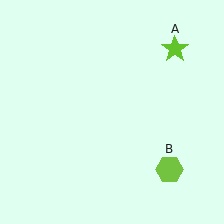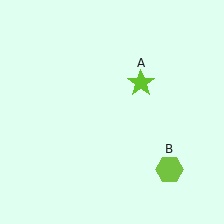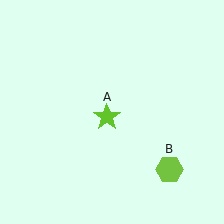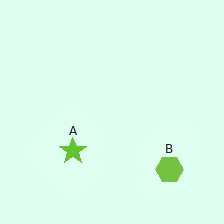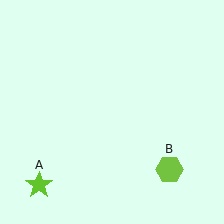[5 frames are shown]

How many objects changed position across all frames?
1 object changed position: lime star (object A).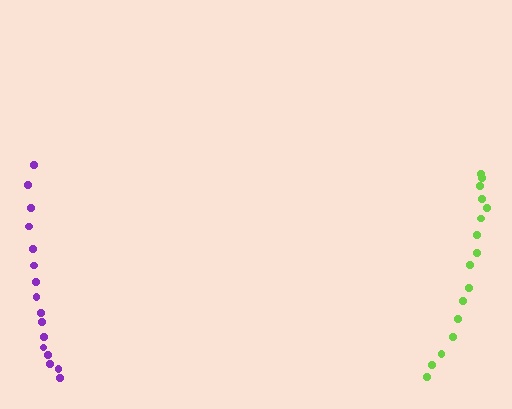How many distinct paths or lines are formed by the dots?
There are 2 distinct paths.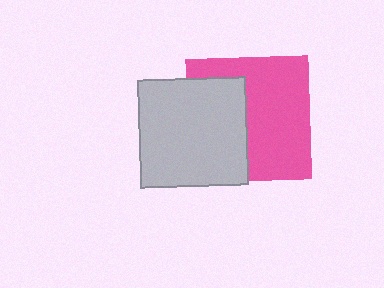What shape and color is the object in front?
The object in front is a light gray square.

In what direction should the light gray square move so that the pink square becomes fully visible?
The light gray square should move left. That is the shortest direction to clear the overlap and leave the pink square fully visible.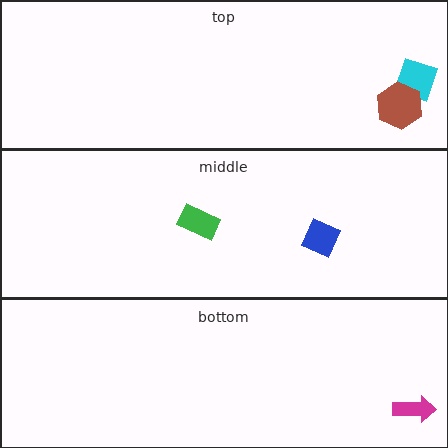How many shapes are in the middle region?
2.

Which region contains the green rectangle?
The middle region.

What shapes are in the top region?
The cyan square, the brown hexagon.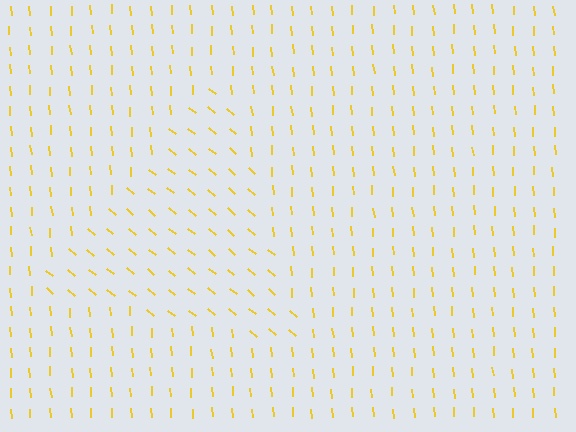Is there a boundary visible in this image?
Yes, there is a texture boundary formed by a change in line orientation.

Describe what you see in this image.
The image is filled with small yellow line segments. A triangle region in the image has lines oriented differently from the surrounding lines, creating a visible texture boundary.